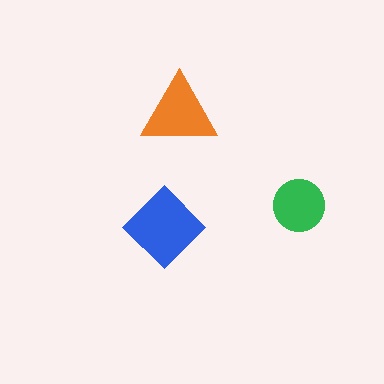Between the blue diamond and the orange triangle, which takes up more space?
The blue diamond.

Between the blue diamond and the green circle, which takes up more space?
The blue diamond.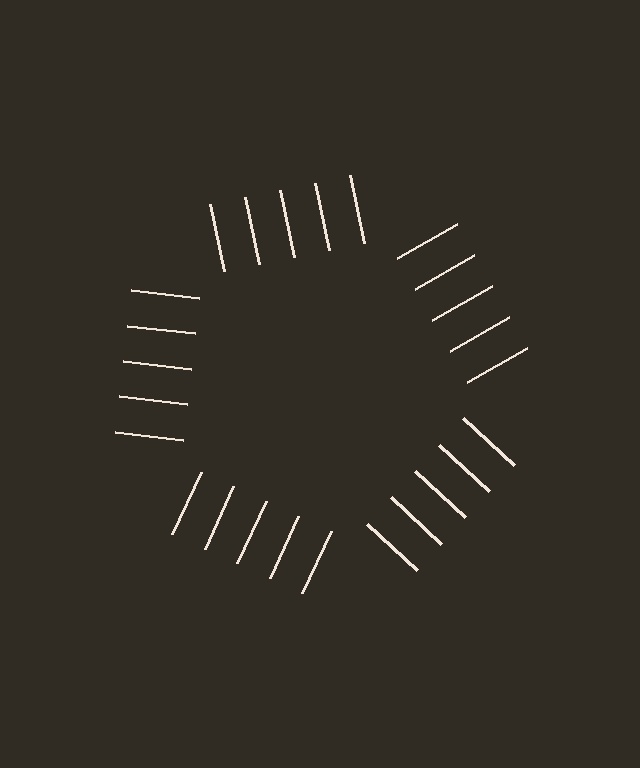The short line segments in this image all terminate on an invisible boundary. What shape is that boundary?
An illusory pentagon — the line segments terminate on its edges but no continuous stroke is drawn.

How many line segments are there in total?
25 — 5 along each of the 5 edges.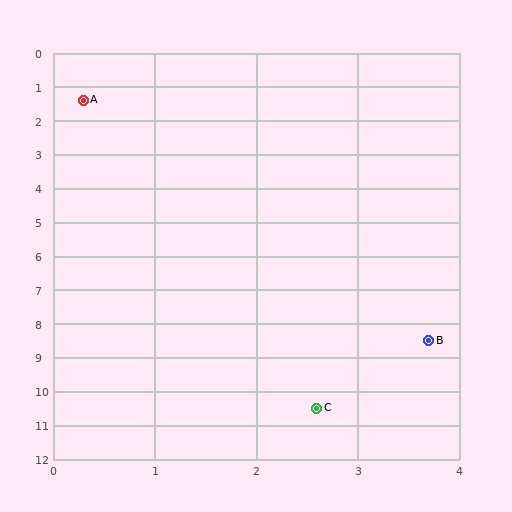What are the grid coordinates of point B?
Point B is at approximately (3.7, 8.5).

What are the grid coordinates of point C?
Point C is at approximately (2.6, 10.5).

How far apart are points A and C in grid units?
Points A and C are about 9.4 grid units apart.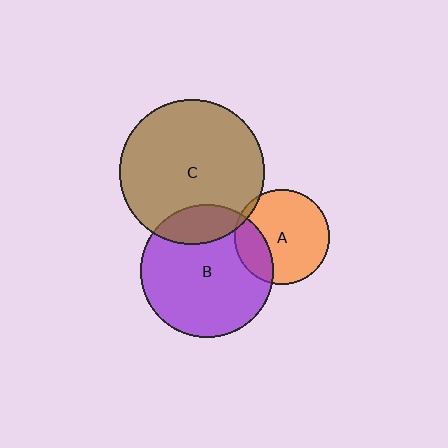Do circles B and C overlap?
Yes.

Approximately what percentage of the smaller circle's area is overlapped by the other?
Approximately 20%.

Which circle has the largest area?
Circle C (brown).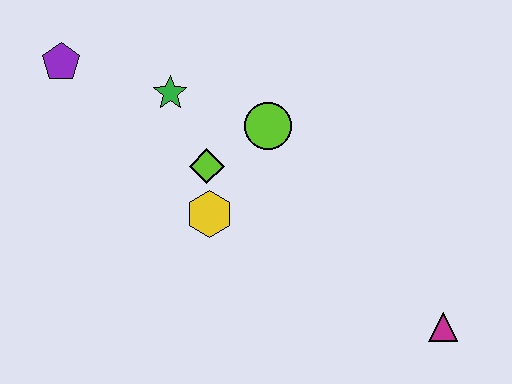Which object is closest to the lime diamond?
The yellow hexagon is closest to the lime diamond.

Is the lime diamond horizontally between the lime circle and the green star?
Yes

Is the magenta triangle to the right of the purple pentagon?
Yes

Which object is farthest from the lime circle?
The magenta triangle is farthest from the lime circle.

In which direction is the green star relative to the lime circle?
The green star is to the left of the lime circle.